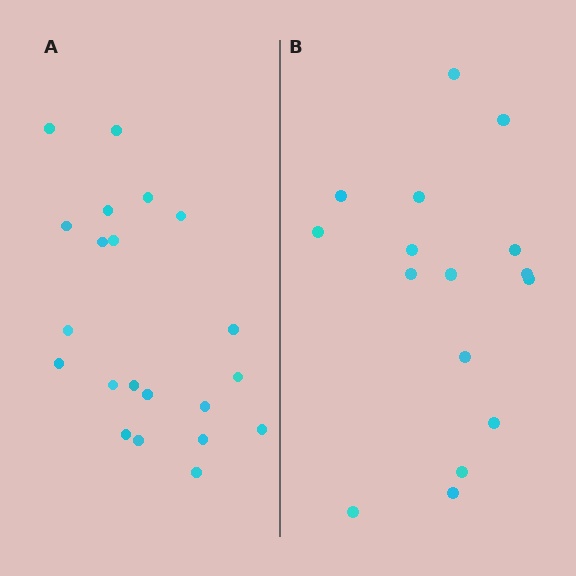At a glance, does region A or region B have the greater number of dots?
Region A (the left region) has more dots.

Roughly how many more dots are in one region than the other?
Region A has about 5 more dots than region B.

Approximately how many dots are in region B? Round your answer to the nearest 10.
About 20 dots. (The exact count is 16, which rounds to 20.)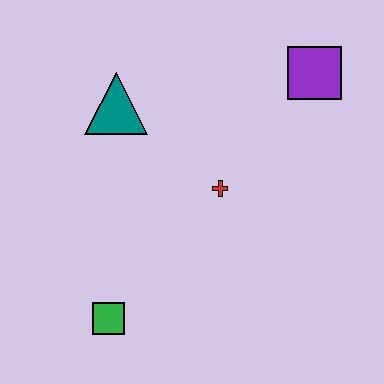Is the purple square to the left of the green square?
No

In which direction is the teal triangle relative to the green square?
The teal triangle is above the green square.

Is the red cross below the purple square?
Yes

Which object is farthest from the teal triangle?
The green square is farthest from the teal triangle.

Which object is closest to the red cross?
The teal triangle is closest to the red cross.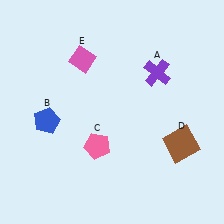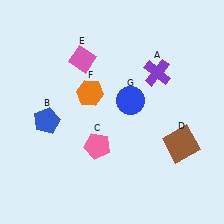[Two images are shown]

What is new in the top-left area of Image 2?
An orange hexagon (F) was added in the top-left area of Image 2.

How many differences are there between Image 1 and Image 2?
There are 2 differences between the two images.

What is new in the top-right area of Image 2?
A blue circle (G) was added in the top-right area of Image 2.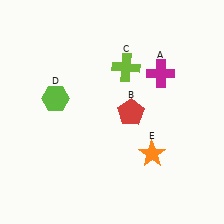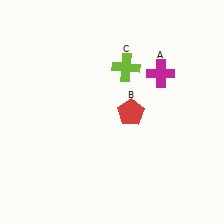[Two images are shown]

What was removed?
The lime hexagon (D), the orange star (E) were removed in Image 2.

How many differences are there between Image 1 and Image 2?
There are 2 differences between the two images.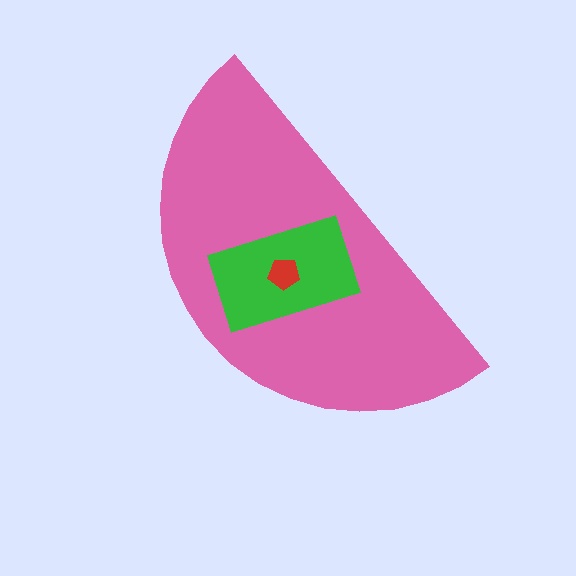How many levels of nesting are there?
3.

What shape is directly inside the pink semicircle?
The green rectangle.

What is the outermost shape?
The pink semicircle.